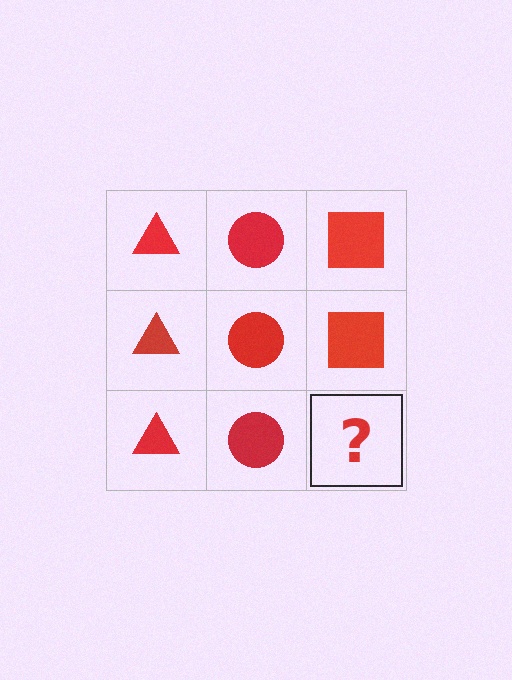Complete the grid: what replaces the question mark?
The question mark should be replaced with a red square.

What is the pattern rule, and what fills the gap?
The rule is that each column has a consistent shape. The gap should be filled with a red square.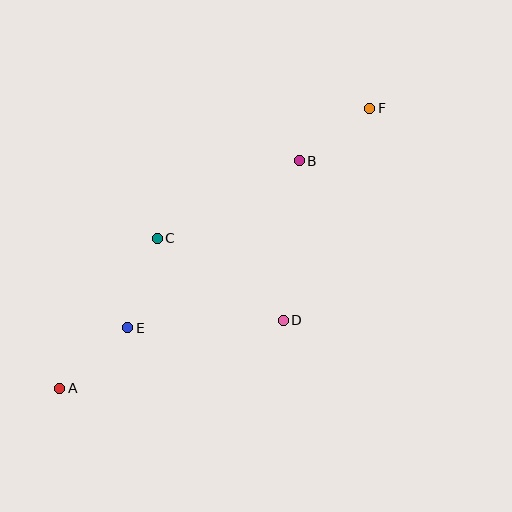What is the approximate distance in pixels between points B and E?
The distance between B and E is approximately 239 pixels.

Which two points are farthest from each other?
Points A and F are farthest from each other.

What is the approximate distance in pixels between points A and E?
The distance between A and E is approximately 91 pixels.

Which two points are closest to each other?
Points B and F are closest to each other.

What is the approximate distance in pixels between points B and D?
The distance between B and D is approximately 161 pixels.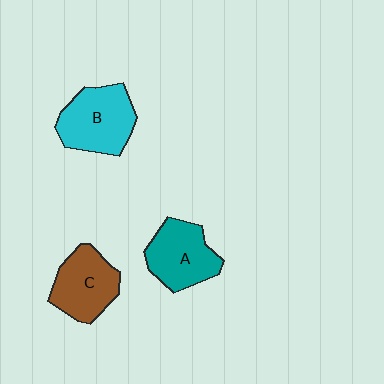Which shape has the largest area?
Shape B (cyan).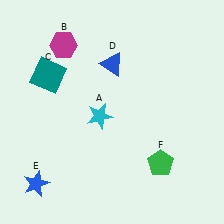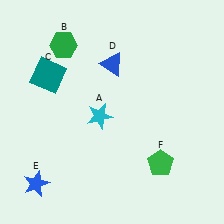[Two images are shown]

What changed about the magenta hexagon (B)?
In Image 1, B is magenta. In Image 2, it changed to green.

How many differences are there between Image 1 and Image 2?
There is 1 difference between the two images.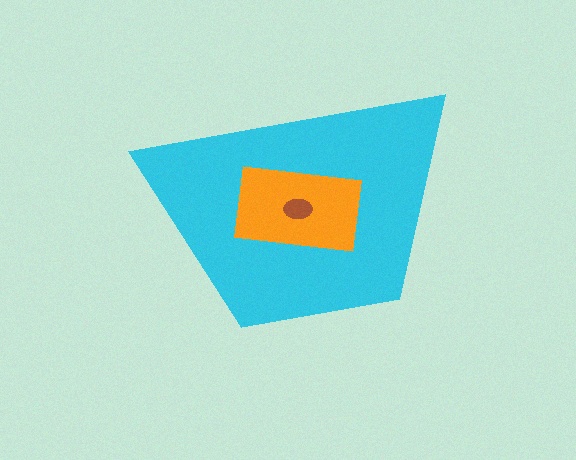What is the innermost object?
The brown ellipse.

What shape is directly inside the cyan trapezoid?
The orange rectangle.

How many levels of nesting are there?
3.